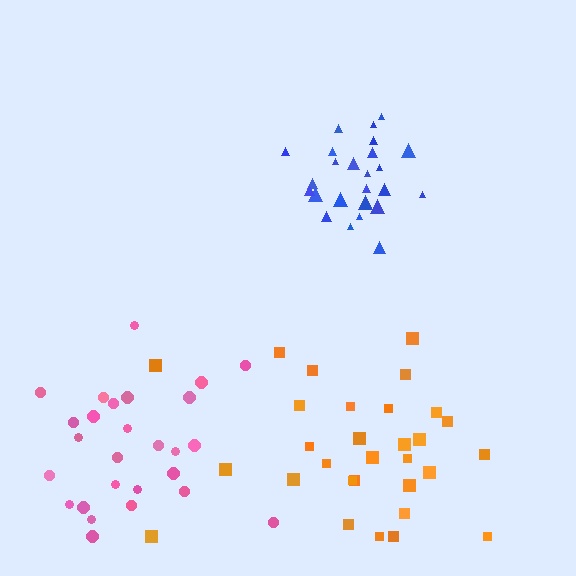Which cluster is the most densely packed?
Blue.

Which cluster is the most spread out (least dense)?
Orange.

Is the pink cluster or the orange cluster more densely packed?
Pink.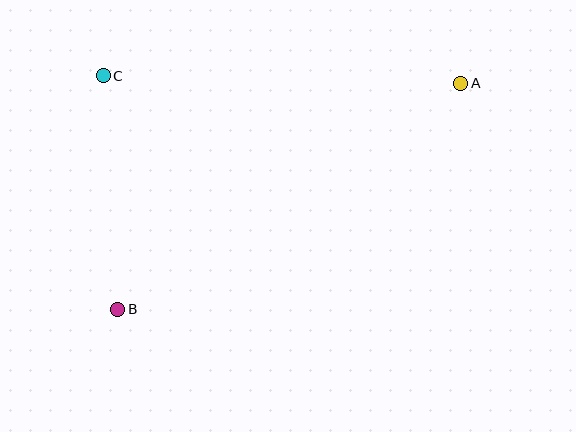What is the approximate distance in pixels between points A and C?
The distance between A and C is approximately 358 pixels.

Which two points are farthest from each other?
Points A and B are farthest from each other.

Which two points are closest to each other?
Points B and C are closest to each other.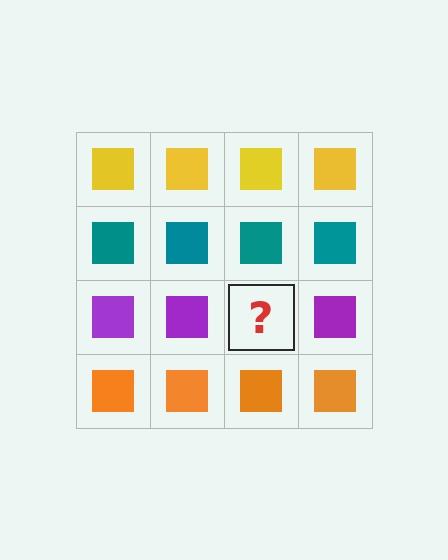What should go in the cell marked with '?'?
The missing cell should contain a purple square.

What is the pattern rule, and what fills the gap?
The rule is that each row has a consistent color. The gap should be filled with a purple square.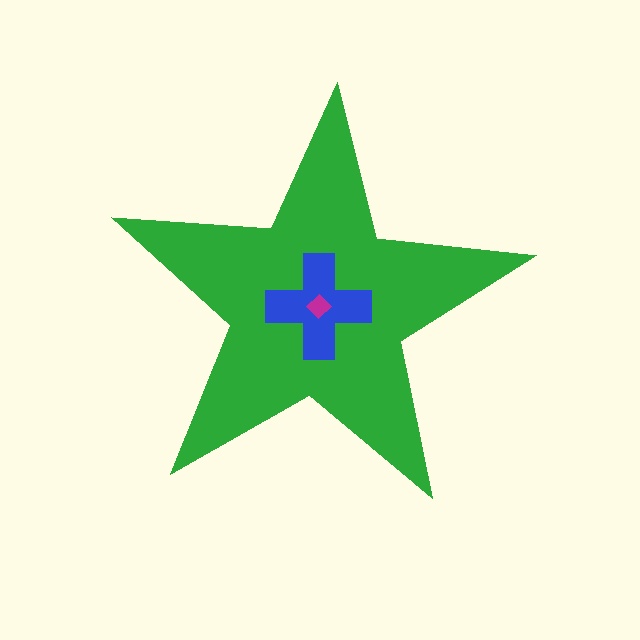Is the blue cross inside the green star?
Yes.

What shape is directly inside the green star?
The blue cross.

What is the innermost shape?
The magenta diamond.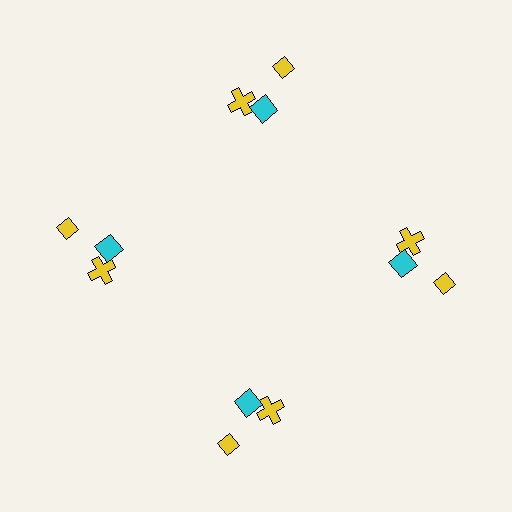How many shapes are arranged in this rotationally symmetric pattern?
There are 12 shapes, arranged in 4 groups of 3.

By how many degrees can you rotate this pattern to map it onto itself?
The pattern maps onto itself every 90 degrees of rotation.